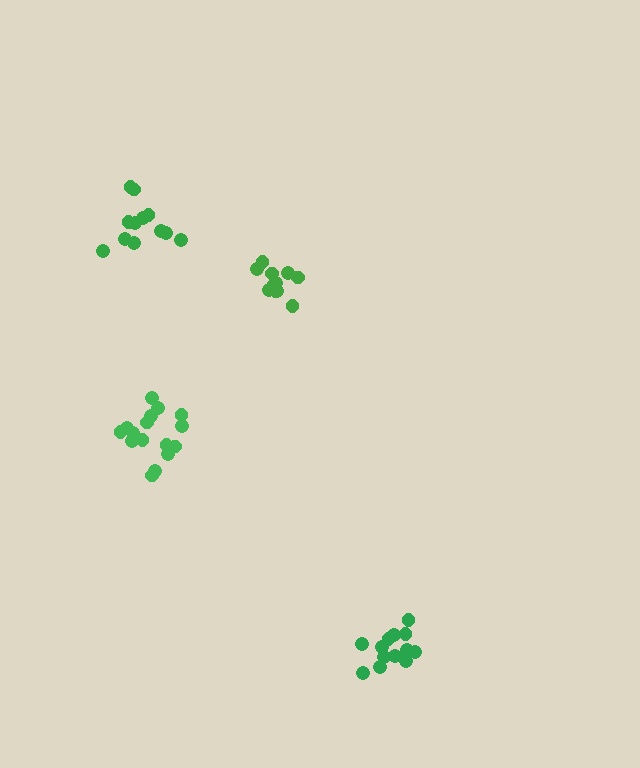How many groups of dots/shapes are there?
There are 4 groups.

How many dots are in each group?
Group 1: 16 dots, Group 2: 13 dots, Group 3: 11 dots, Group 4: 12 dots (52 total).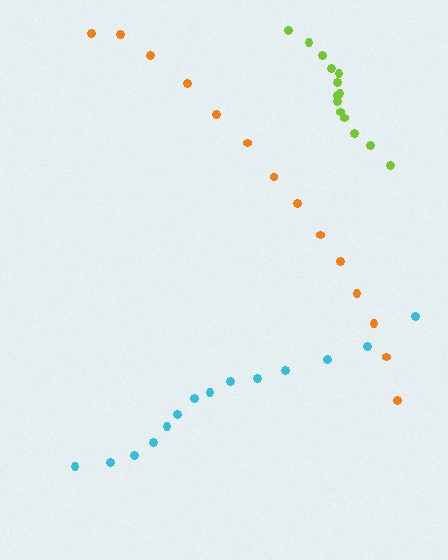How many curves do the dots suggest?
There are 3 distinct paths.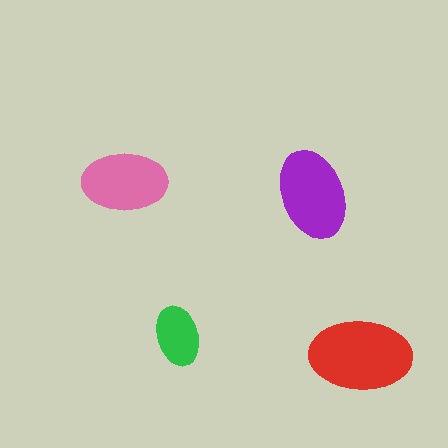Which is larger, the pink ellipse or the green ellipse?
The pink one.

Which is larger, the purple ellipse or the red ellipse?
The red one.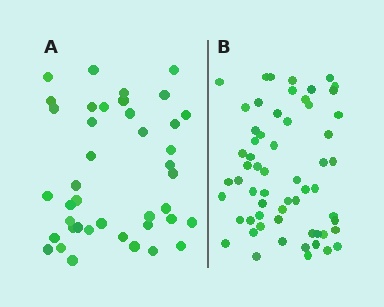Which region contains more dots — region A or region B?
Region B (the right region) has more dots.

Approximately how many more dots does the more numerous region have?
Region B has approximately 20 more dots than region A.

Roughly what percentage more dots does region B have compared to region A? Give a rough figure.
About 45% more.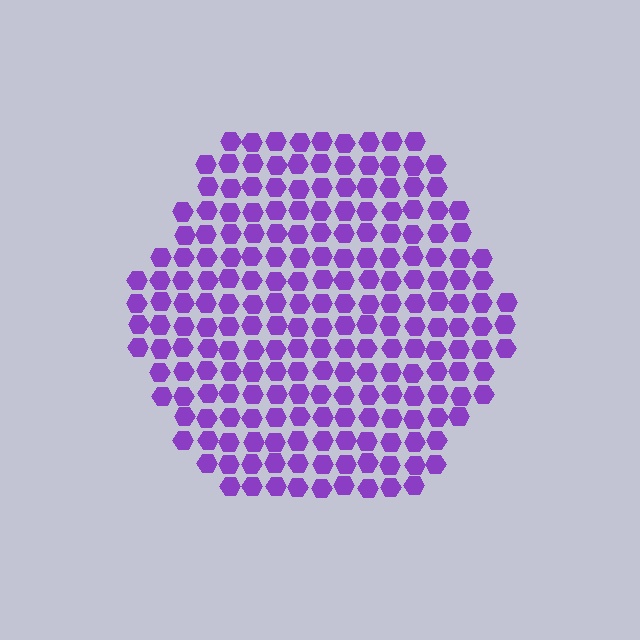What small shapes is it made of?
It is made of small hexagons.